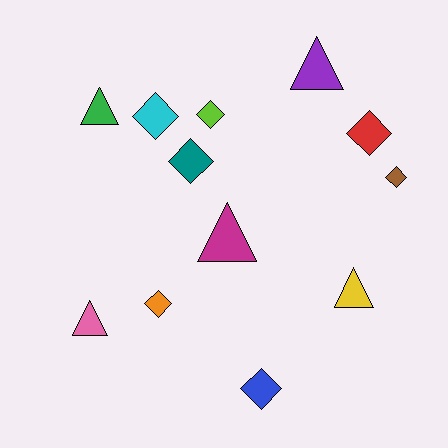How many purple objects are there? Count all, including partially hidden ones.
There is 1 purple object.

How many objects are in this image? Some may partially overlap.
There are 12 objects.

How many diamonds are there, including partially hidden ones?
There are 7 diamonds.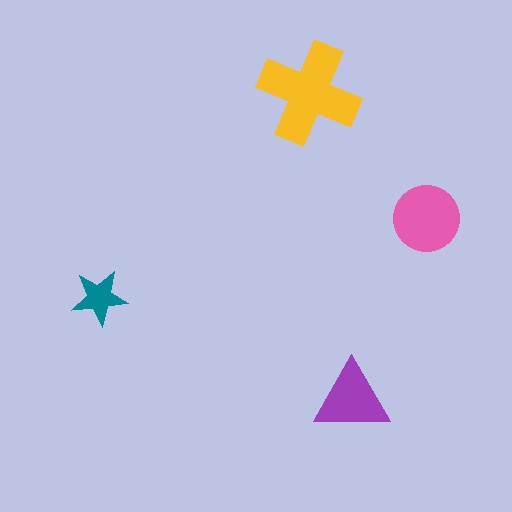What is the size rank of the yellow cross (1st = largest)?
1st.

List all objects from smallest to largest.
The teal star, the purple triangle, the pink circle, the yellow cross.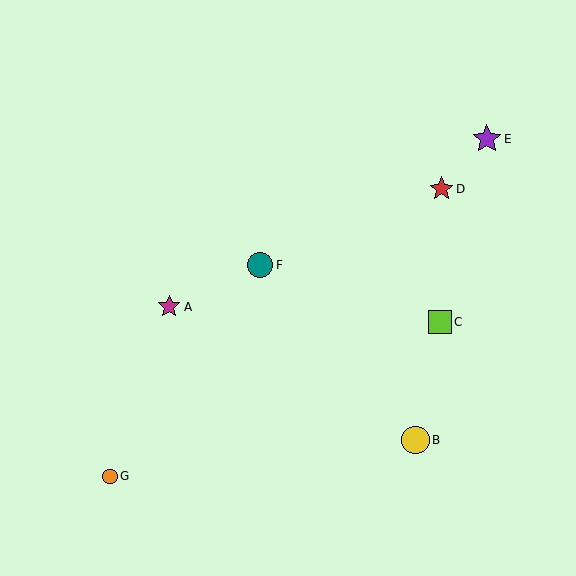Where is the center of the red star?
The center of the red star is at (441, 189).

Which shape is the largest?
The purple star (labeled E) is the largest.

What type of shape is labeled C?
Shape C is a lime square.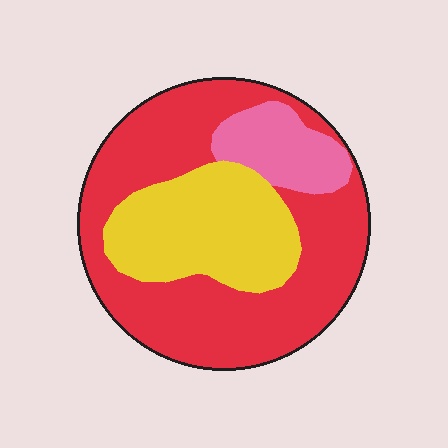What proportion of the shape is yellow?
Yellow covers 28% of the shape.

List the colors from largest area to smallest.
From largest to smallest: red, yellow, pink.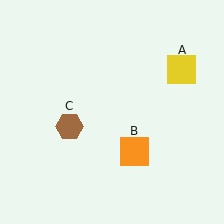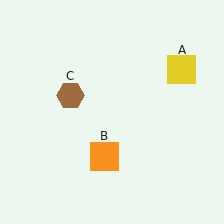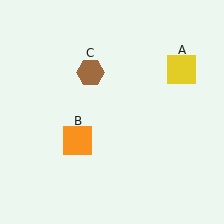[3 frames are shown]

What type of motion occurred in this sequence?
The orange square (object B), brown hexagon (object C) rotated clockwise around the center of the scene.